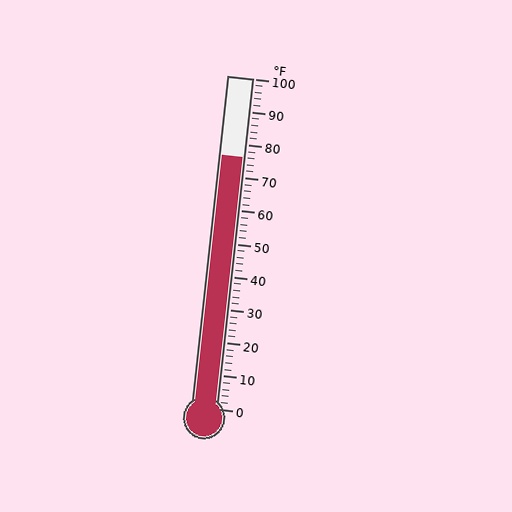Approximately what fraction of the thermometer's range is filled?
The thermometer is filled to approximately 75% of its range.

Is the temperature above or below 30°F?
The temperature is above 30°F.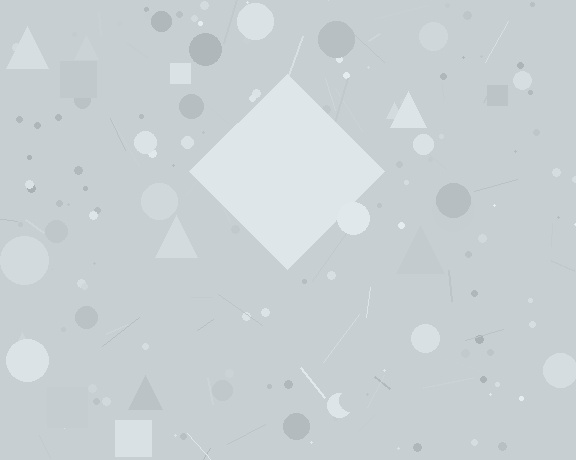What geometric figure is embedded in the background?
A diamond is embedded in the background.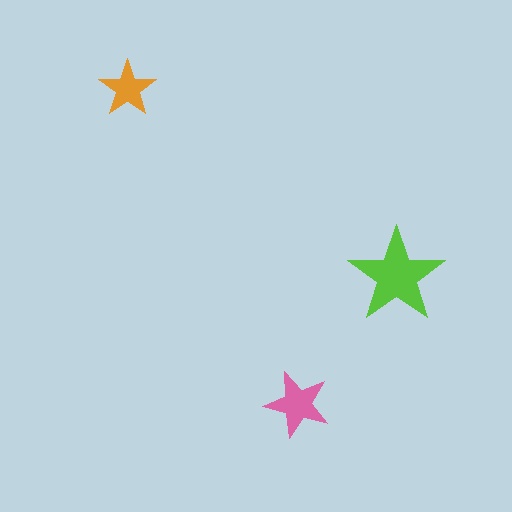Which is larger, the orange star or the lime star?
The lime one.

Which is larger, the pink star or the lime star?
The lime one.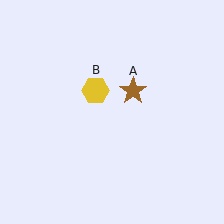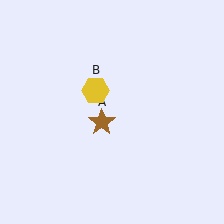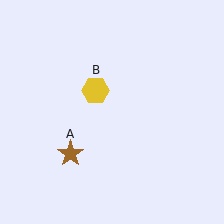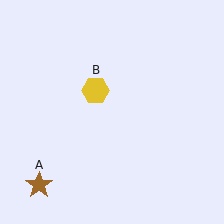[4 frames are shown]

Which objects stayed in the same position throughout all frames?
Yellow hexagon (object B) remained stationary.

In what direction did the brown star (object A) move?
The brown star (object A) moved down and to the left.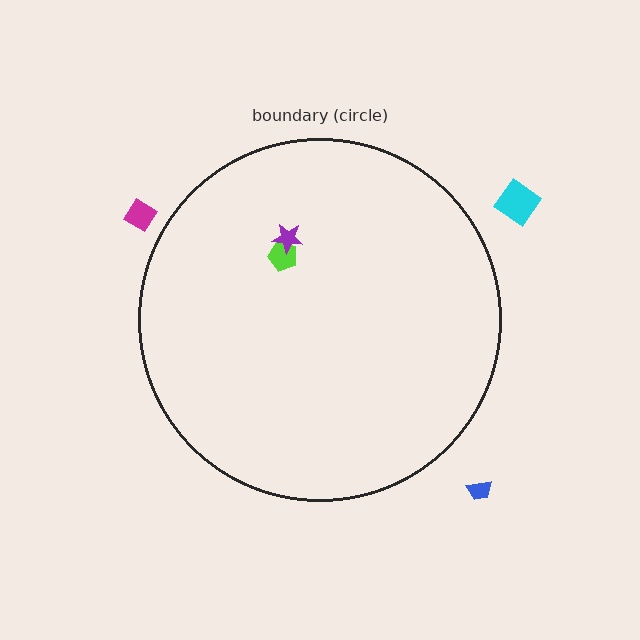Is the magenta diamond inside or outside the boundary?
Outside.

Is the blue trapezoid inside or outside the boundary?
Outside.